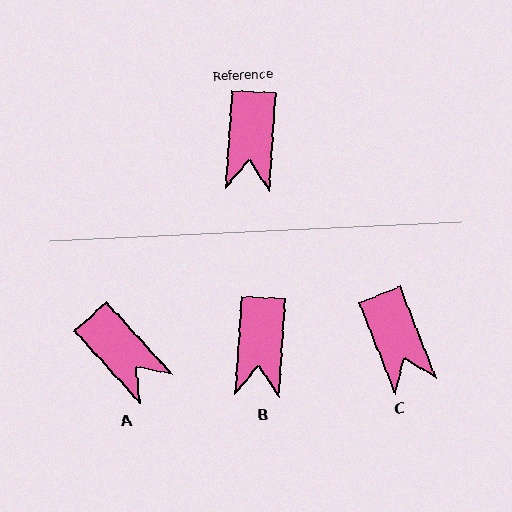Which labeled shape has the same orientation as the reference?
B.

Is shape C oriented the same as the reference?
No, it is off by about 25 degrees.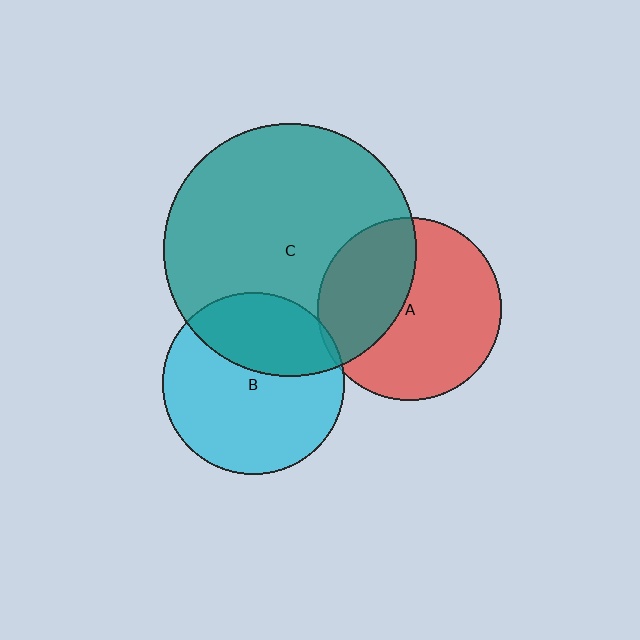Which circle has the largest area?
Circle C (teal).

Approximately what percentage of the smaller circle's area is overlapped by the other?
Approximately 35%.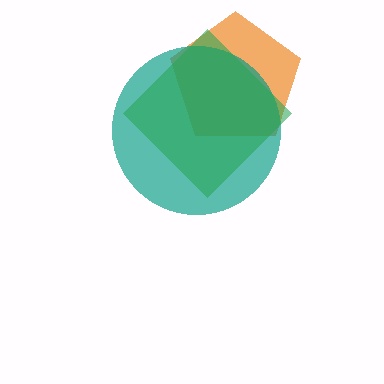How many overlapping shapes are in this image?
There are 3 overlapping shapes in the image.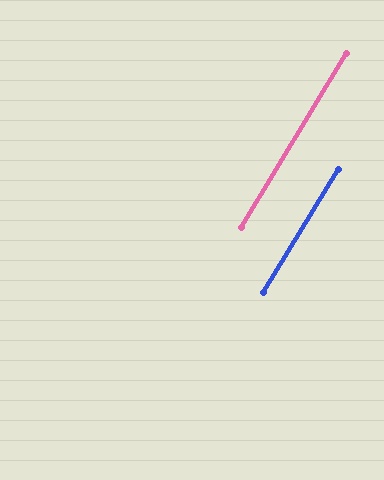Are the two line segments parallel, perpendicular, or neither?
Parallel — their directions differ by only 0.4°.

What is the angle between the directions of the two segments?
Approximately 0 degrees.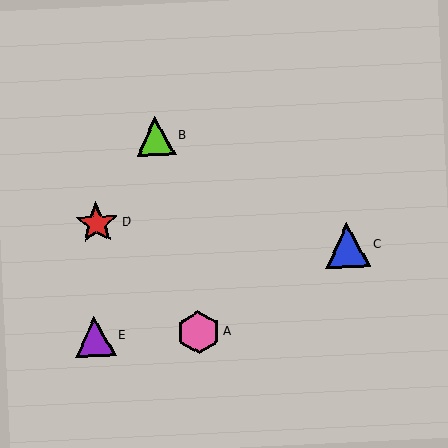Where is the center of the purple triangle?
The center of the purple triangle is at (95, 336).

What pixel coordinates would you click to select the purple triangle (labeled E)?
Click at (95, 336) to select the purple triangle E.